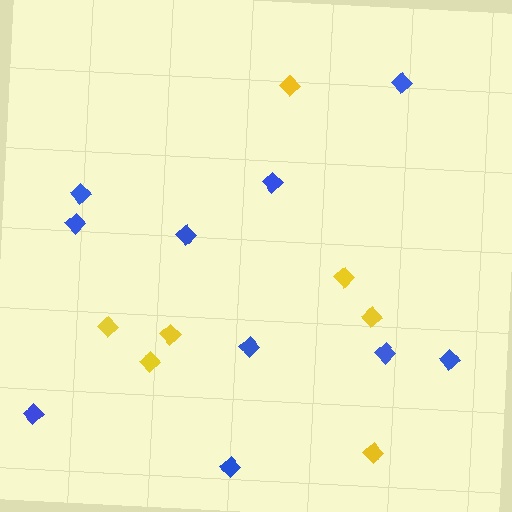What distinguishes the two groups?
There are 2 groups: one group of yellow diamonds (7) and one group of blue diamonds (10).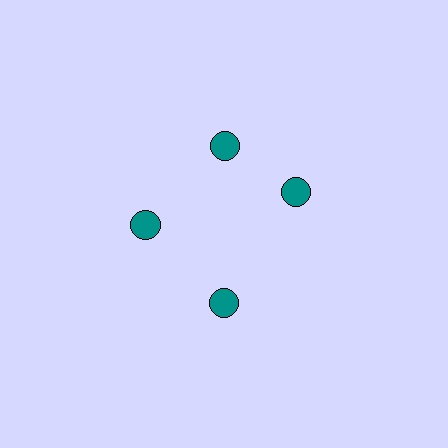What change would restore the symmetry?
The symmetry would be restored by rotating it back into even spacing with its neighbors so that all 4 circles sit at equal angles and equal distance from the center.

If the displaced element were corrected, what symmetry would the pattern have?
It would have 4-fold rotational symmetry — the pattern would map onto itself every 90 degrees.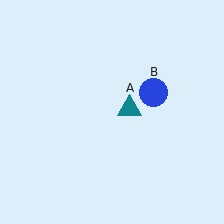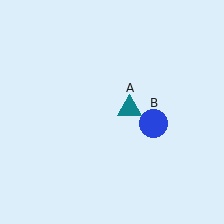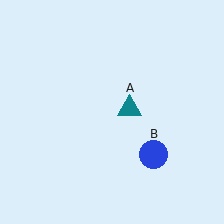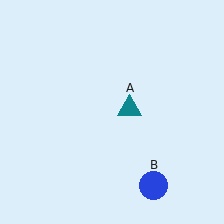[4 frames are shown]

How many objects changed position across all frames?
1 object changed position: blue circle (object B).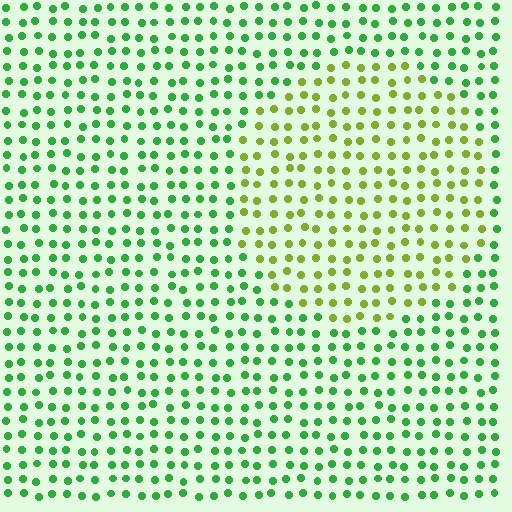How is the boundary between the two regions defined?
The boundary is defined purely by a slight shift in hue (about 48 degrees). Spacing, size, and orientation are identical on both sides.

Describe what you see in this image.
The image is filled with small green elements in a uniform arrangement. A circle-shaped region is visible where the elements are tinted to a slightly different hue, forming a subtle color boundary.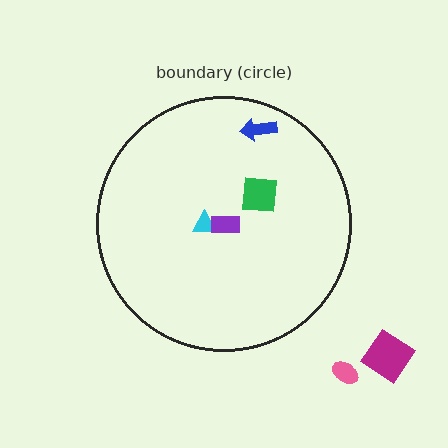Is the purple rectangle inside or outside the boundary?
Inside.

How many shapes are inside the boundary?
4 inside, 2 outside.